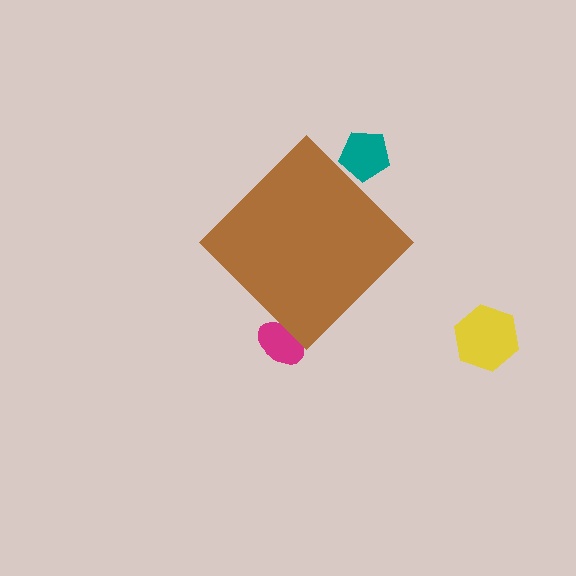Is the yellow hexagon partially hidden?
No, the yellow hexagon is fully visible.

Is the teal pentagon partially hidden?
Yes, the teal pentagon is partially hidden behind the brown diamond.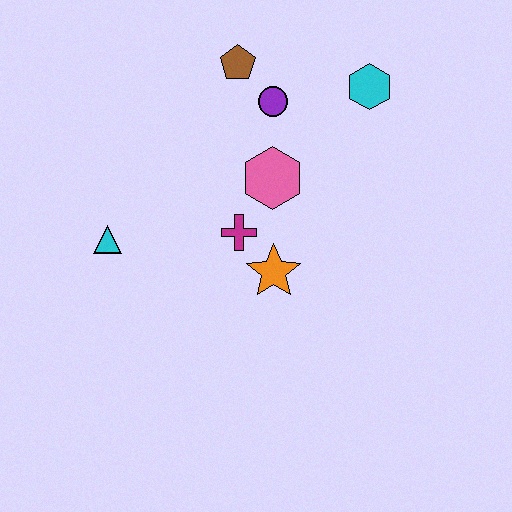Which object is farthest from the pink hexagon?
The cyan triangle is farthest from the pink hexagon.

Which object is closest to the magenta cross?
The orange star is closest to the magenta cross.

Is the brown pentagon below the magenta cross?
No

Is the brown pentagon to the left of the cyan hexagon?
Yes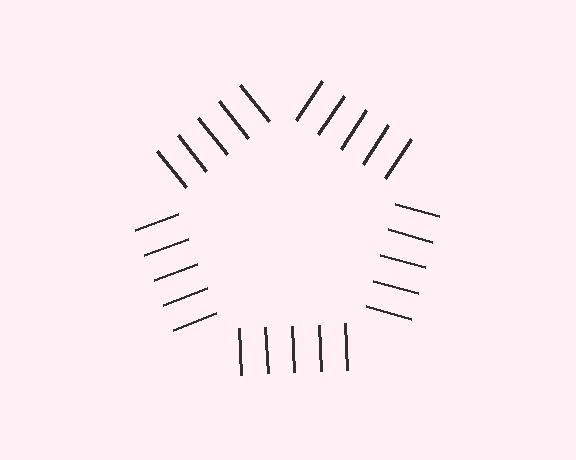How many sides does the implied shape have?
5 sides — the line-ends trace a pentagon.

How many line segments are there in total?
25 — 5 along each of the 5 edges.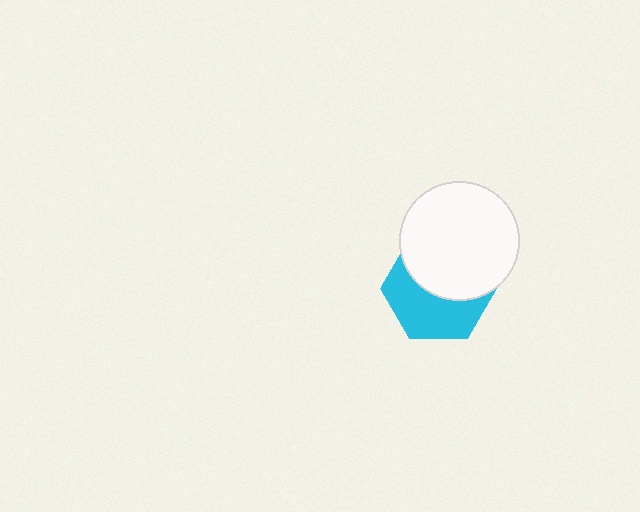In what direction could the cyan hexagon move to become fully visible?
The cyan hexagon could move down. That would shift it out from behind the white circle entirely.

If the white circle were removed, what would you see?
You would see the complete cyan hexagon.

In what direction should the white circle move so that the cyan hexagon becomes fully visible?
The white circle should move up. That is the shortest direction to clear the overlap and leave the cyan hexagon fully visible.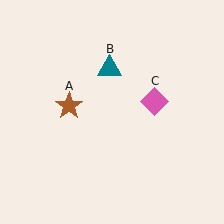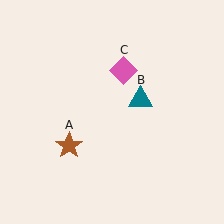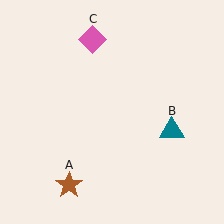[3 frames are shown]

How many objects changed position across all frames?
3 objects changed position: brown star (object A), teal triangle (object B), pink diamond (object C).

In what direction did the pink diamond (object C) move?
The pink diamond (object C) moved up and to the left.